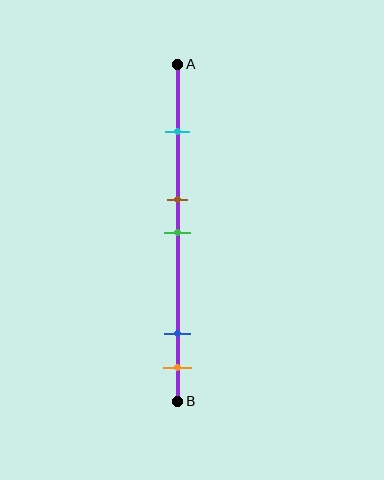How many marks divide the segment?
There are 5 marks dividing the segment.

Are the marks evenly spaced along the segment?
No, the marks are not evenly spaced.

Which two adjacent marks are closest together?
The brown and green marks are the closest adjacent pair.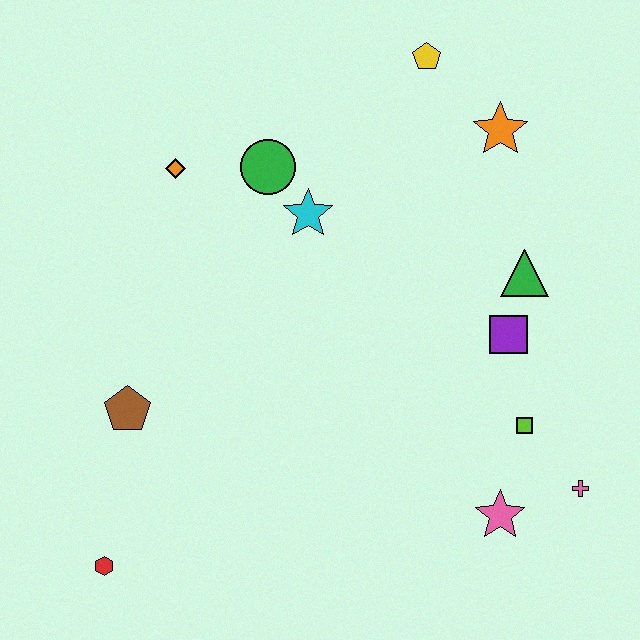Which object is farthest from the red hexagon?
The yellow pentagon is farthest from the red hexagon.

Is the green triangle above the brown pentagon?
Yes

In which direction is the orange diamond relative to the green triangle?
The orange diamond is to the left of the green triangle.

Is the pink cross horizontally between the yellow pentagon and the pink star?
No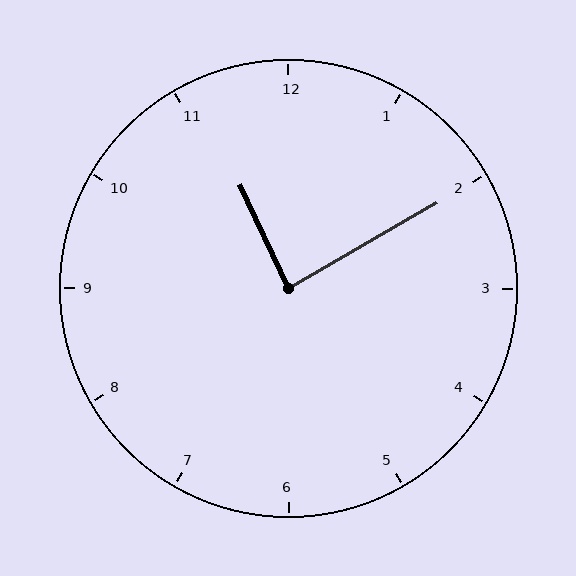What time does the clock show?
11:10.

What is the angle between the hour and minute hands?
Approximately 85 degrees.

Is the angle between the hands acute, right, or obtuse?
It is right.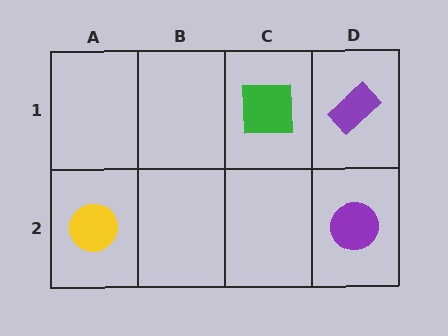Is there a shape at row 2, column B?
No, that cell is empty.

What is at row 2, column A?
A yellow circle.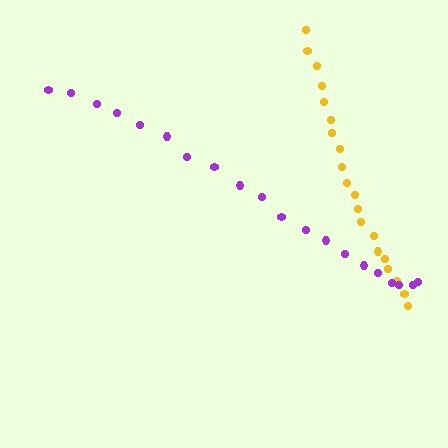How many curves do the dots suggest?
There are 2 distinct paths.